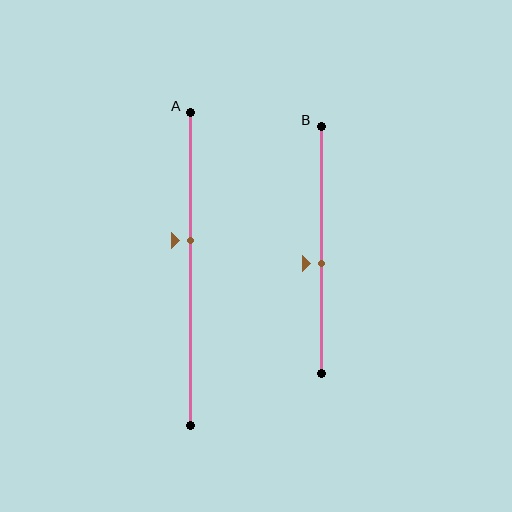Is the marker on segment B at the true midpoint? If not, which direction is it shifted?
No, the marker on segment B is shifted downward by about 5% of the segment length.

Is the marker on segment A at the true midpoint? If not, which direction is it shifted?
No, the marker on segment A is shifted upward by about 9% of the segment length.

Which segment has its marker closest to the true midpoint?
Segment B has its marker closest to the true midpoint.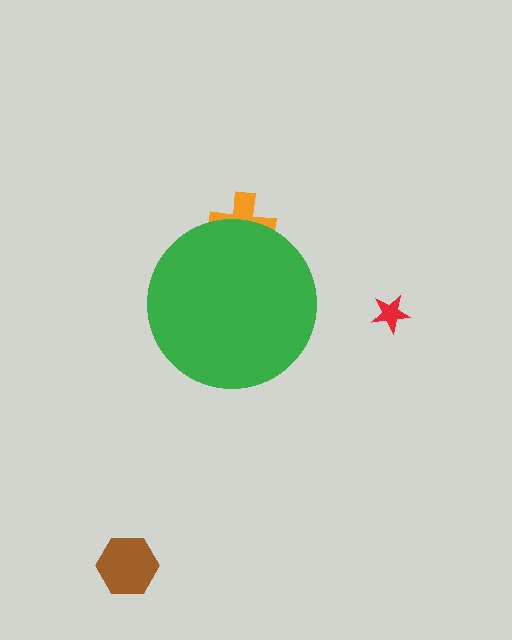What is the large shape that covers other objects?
A green circle.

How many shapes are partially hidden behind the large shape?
1 shape is partially hidden.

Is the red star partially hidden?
No, the red star is fully visible.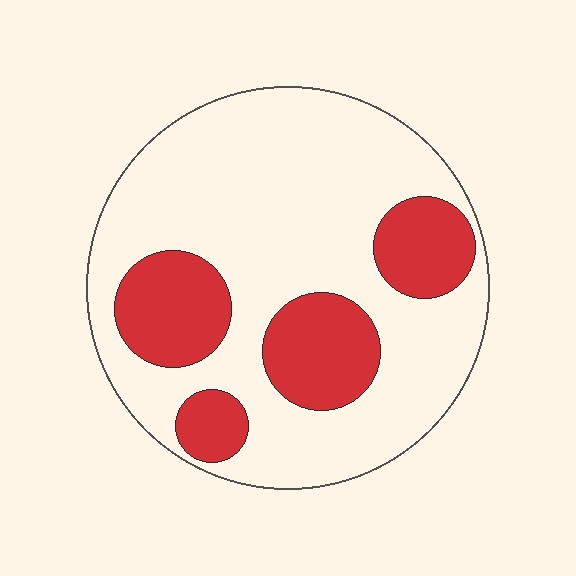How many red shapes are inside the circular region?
4.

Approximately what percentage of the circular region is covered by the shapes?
Approximately 25%.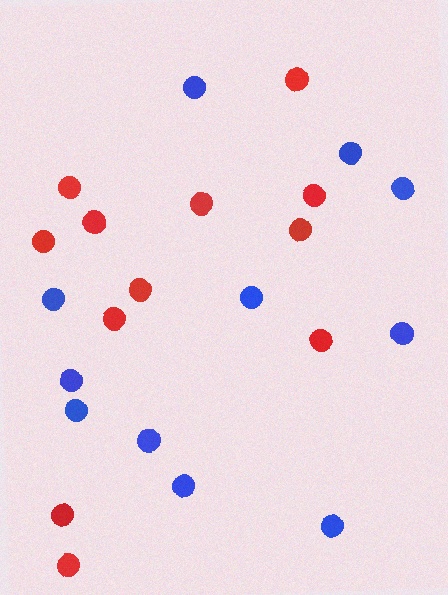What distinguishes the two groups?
There are 2 groups: one group of blue circles (11) and one group of red circles (12).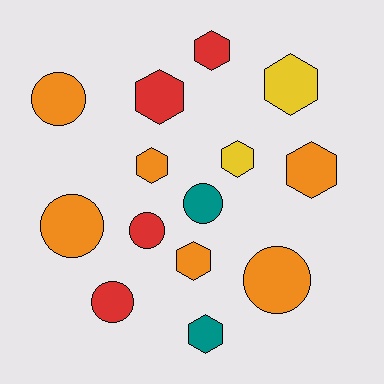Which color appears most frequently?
Orange, with 6 objects.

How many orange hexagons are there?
There are 3 orange hexagons.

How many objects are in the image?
There are 14 objects.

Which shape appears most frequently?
Hexagon, with 8 objects.